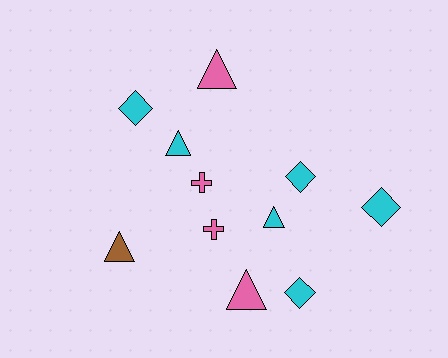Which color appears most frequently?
Cyan, with 6 objects.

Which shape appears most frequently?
Triangle, with 5 objects.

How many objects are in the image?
There are 11 objects.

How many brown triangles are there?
There is 1 brown triangle.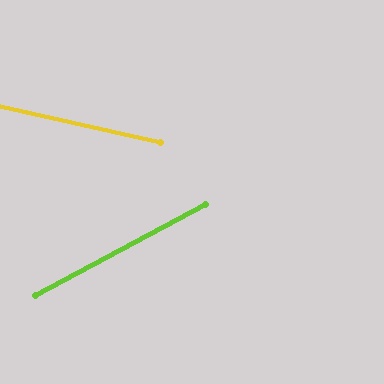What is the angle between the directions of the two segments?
Approximately 41 degrees.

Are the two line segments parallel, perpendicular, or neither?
Neither parallel nor perpendicular — they differ by about 41°.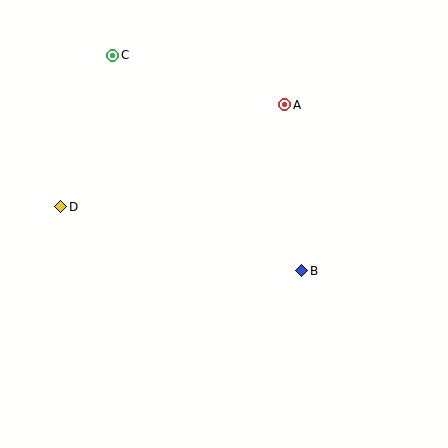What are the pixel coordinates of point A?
Point A is at (285, 105).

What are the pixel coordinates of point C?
Point C is at (113, 55).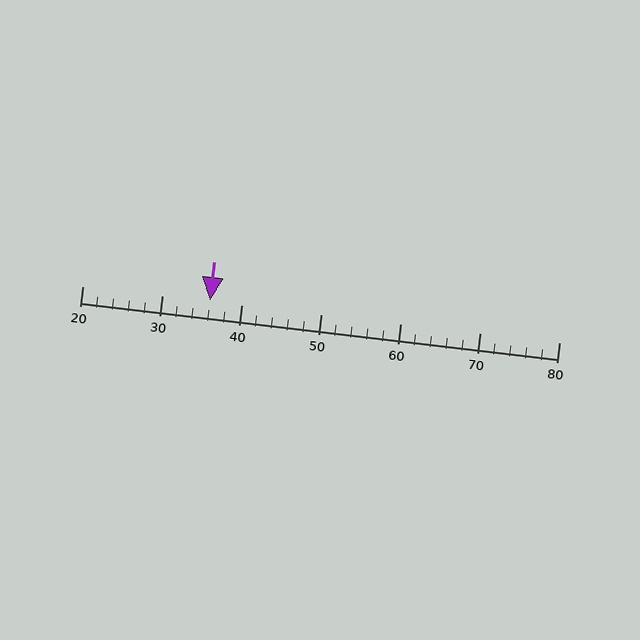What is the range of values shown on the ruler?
The ruler shows values from 20 to 80.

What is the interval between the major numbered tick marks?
The major tick marks are spaced 10 units apart.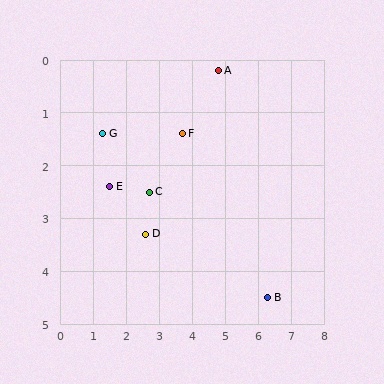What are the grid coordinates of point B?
Point B is at approximately (6.3, 4.5).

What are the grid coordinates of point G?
Point G is at approximately (1.3, 1.4).